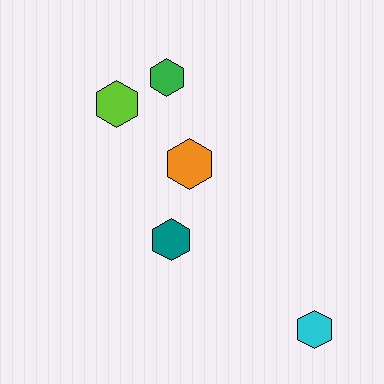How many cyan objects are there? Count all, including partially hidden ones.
There is 1 cyan object.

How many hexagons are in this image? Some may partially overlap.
There are 5 hexagons.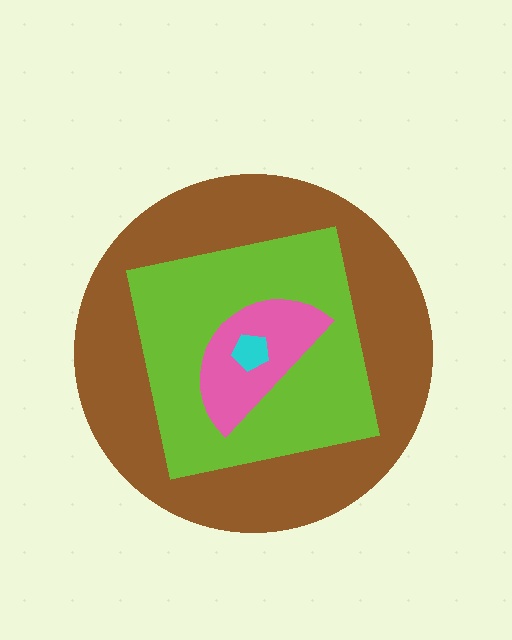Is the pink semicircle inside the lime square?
Yes.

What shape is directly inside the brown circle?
The lime square.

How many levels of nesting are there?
4.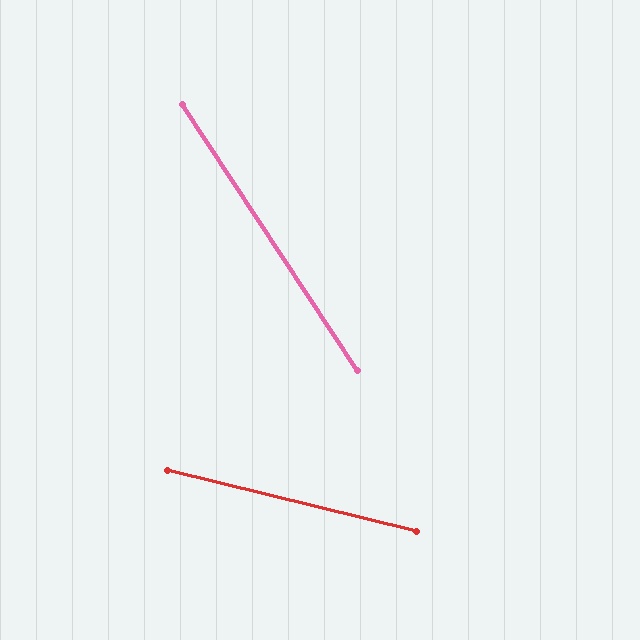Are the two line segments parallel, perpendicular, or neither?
Neither parallel nor perpendicular — they differ by about 43°.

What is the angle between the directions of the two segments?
Approximately 43 degrees.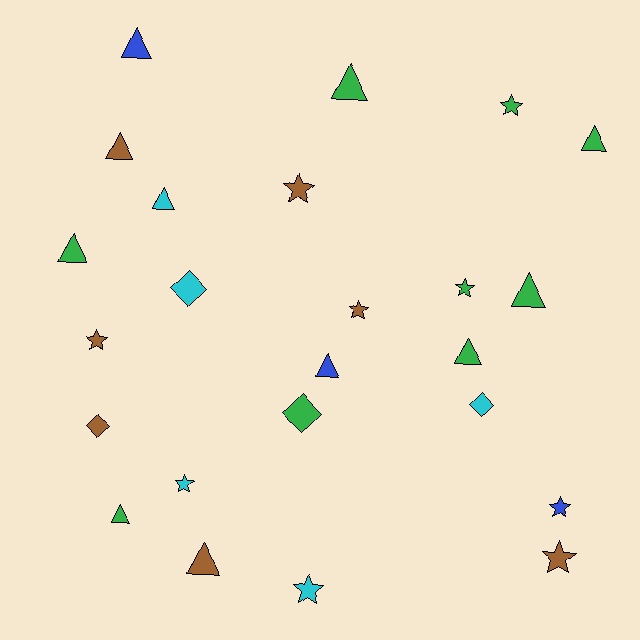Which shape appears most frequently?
Triangle, with 11 objects.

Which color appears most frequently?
Green, with 9 objects.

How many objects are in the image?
There are 24 objects.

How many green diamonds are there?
There is 1 green diamond.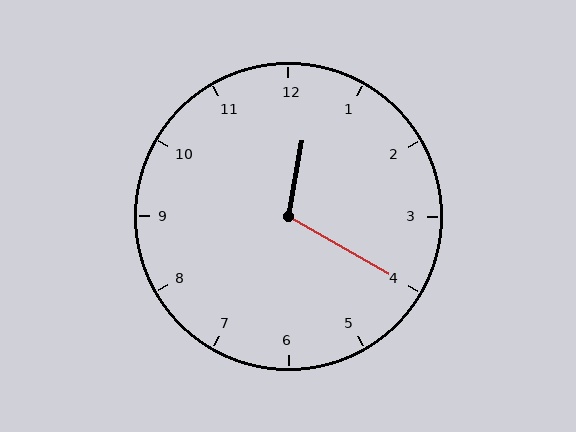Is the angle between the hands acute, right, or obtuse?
It is obtuse.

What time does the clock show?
12:20.